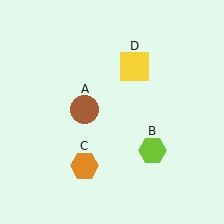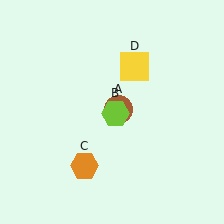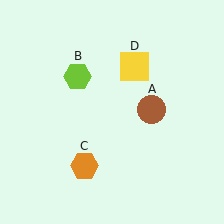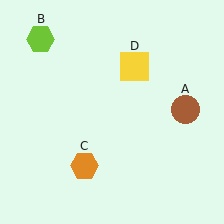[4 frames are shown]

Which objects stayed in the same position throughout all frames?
Orange hexagon (object C) and yellow square (object D) remained stationary.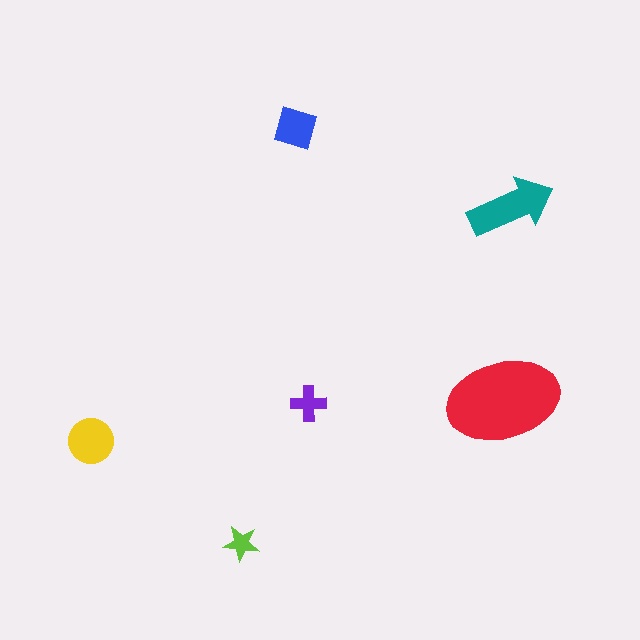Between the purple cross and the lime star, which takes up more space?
The purple cross.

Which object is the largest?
The red ellipse.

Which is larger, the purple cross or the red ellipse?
The red ellipse.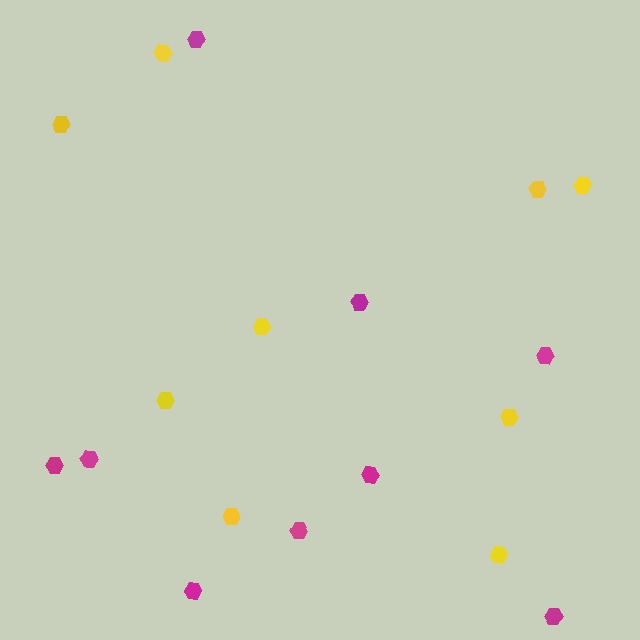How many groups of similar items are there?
There are 2 groups: one group of magenta hexagons (9) and one group of yellow hexagons (9).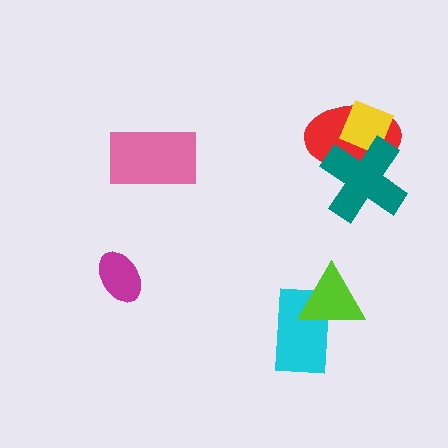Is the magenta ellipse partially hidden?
No, no other shape covers it.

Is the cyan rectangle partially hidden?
Yes, it is partially covered by another shape.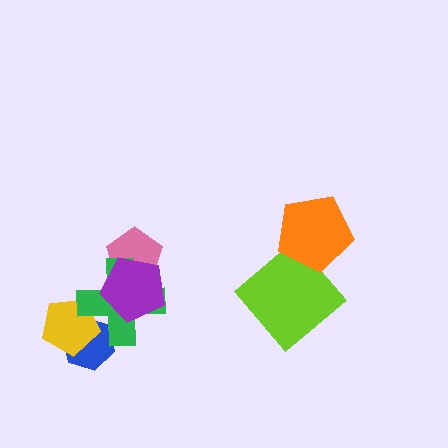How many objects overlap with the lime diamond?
1 object overlaps with the lime diamond.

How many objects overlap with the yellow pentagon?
2 objects overlap with the yellow pentagon.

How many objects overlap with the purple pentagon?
2 objects overlap with the purple pentagon.